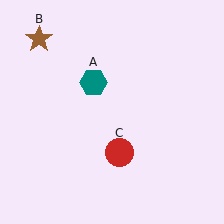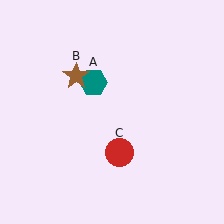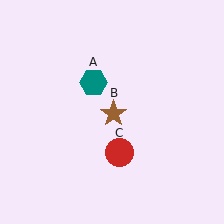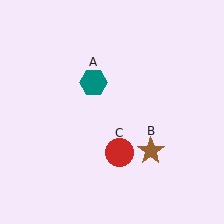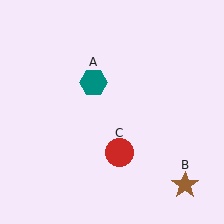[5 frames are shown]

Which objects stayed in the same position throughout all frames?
Teal hexagon (object A) and red circle (object C) remained stationary.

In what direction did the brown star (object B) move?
The brown star (object B) moved down and to the right.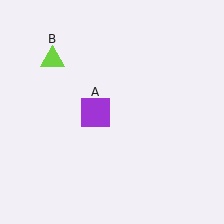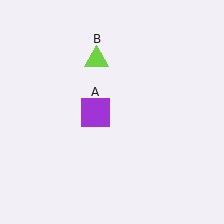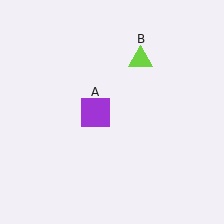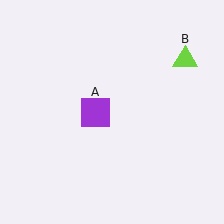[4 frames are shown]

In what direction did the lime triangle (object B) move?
The lime triangle (object B) moved right.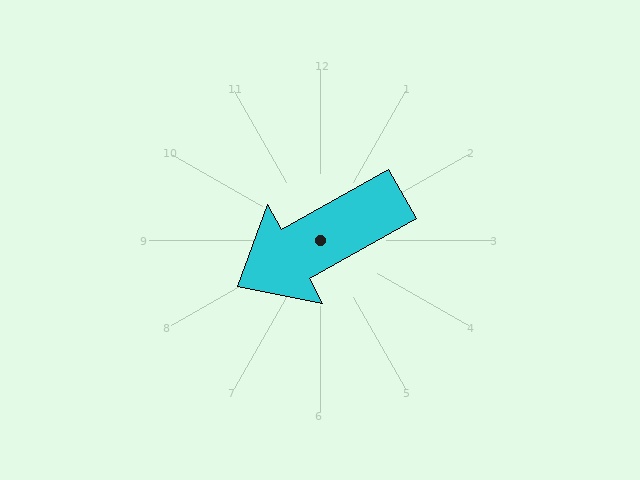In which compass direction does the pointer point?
Southwest.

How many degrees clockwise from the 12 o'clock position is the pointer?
Approximately 241 degrees.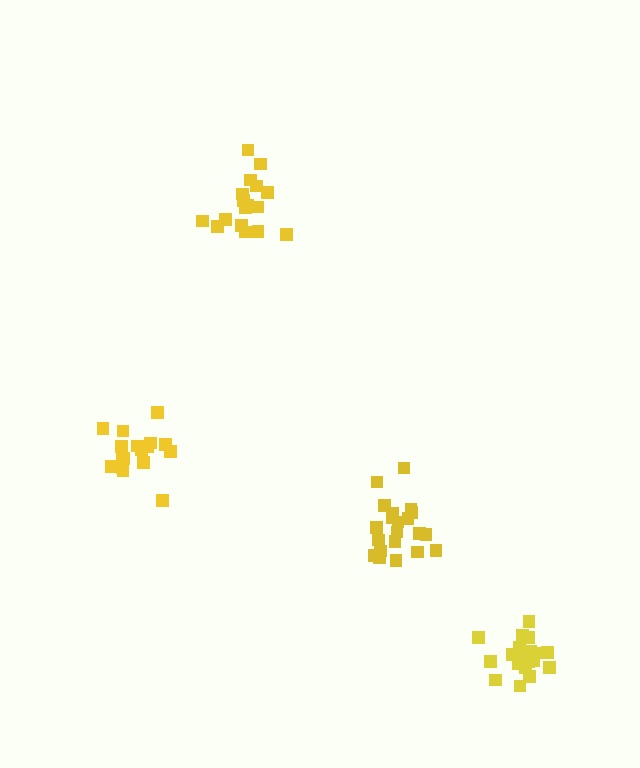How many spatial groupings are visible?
There are 4 spatial groupings.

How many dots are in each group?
Group 1: 21 dots, Group 2: 20 dots, Group 3: 18 dots, Group 4: 18 dots (77 total).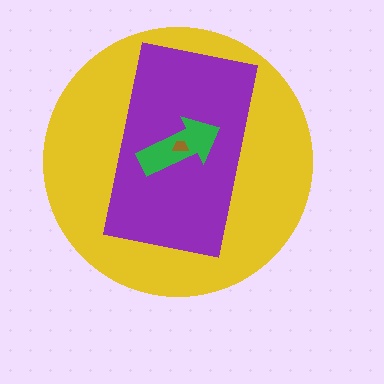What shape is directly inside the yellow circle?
The purple rectangle.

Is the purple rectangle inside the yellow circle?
Yes.